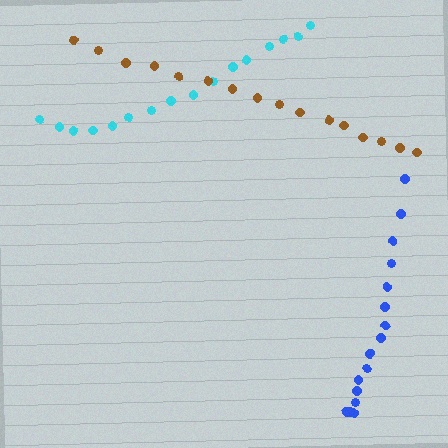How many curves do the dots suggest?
There are 3 distinct paths.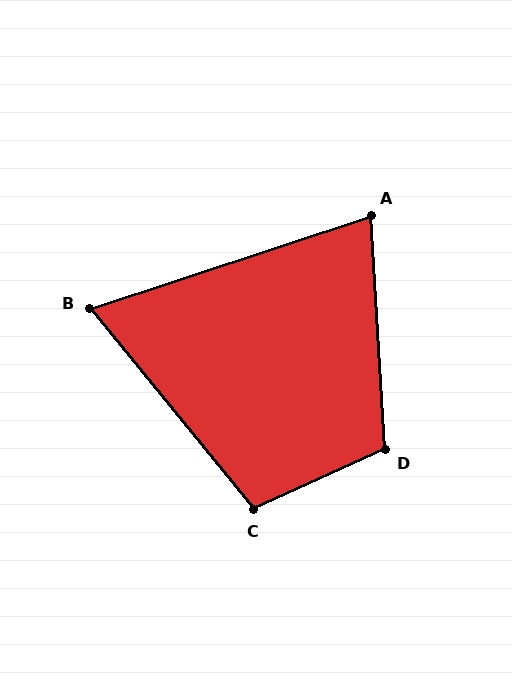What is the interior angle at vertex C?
Approximately 105 degrees (obtuse).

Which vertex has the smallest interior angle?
B, at approximately 69 degrees.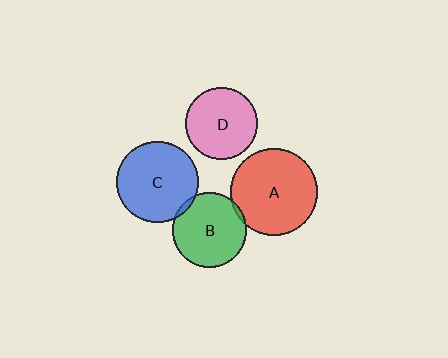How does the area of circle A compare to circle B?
Approximately 1.3 times.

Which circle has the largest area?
Circle A (red).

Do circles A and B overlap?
Yes.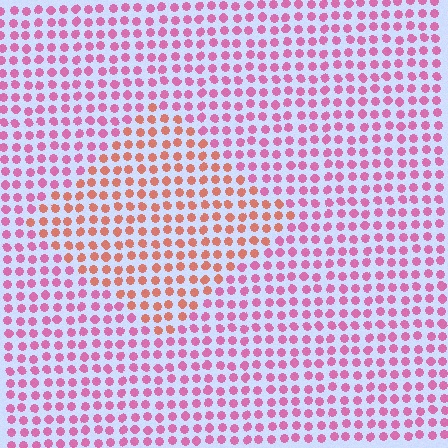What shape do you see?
I see a diamond.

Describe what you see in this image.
The image is filled with small pink elements in a uniform arrangement. A diamond-shaped region is visible where the elements are tinted to a slightly different hue, forming a subtle color boundary.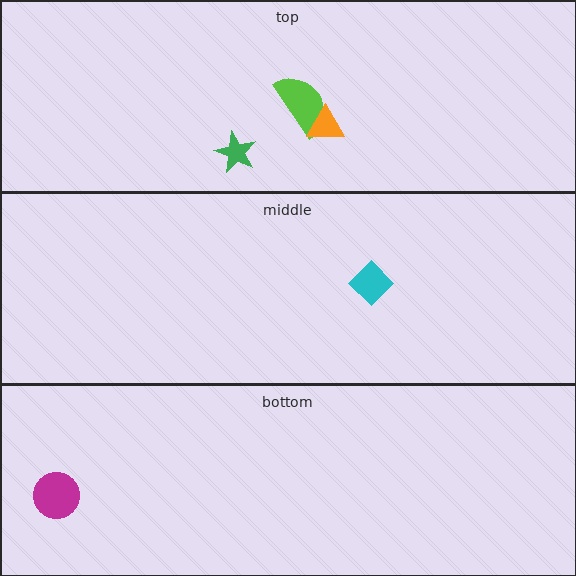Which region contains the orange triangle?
The top region.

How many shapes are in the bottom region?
1.